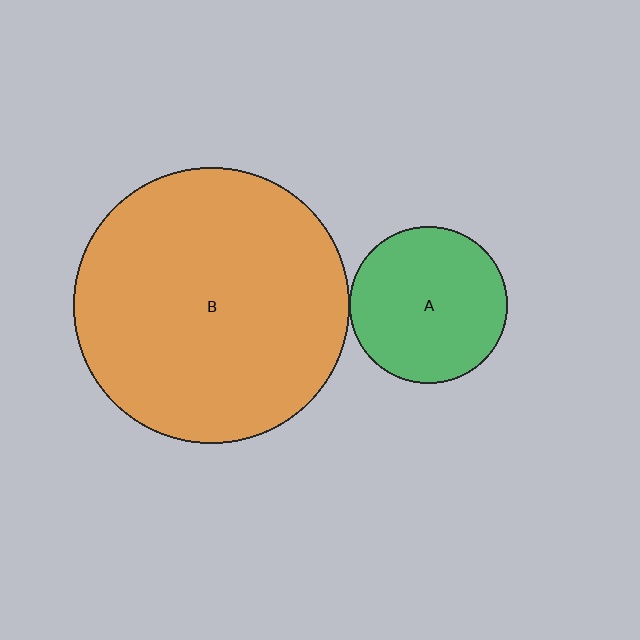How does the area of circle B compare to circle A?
Approximately 3.1 times.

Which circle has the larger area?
Circle B (orange).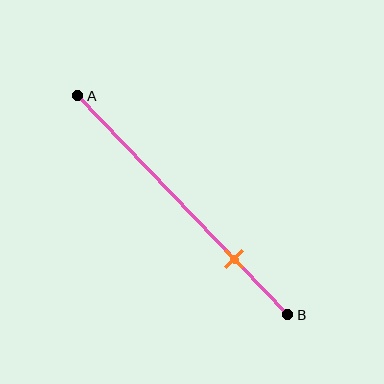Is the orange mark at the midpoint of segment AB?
No, the mark is at about 75% from A, not at the 50% midpoint.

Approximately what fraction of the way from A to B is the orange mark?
The orange mark is approximately 75% of the way from A to B.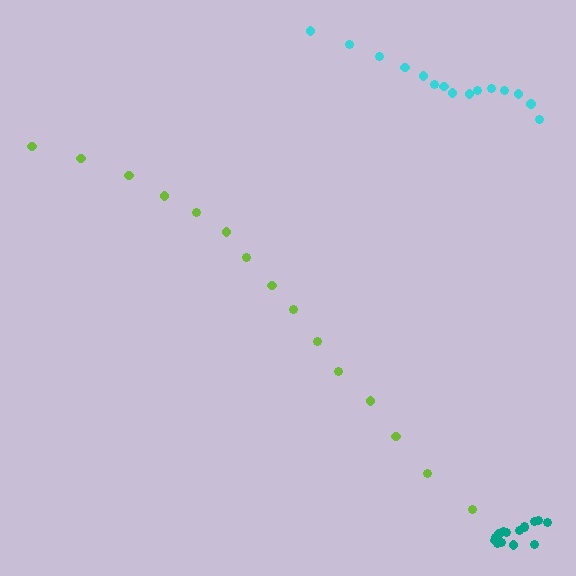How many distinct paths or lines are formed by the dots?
There are 3 distinct paths.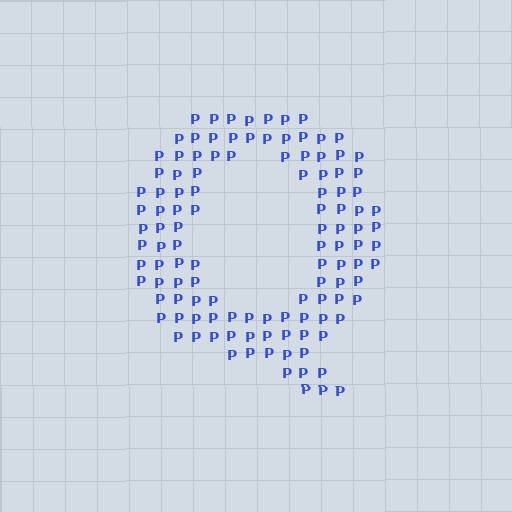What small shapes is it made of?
It is made of small letter P's.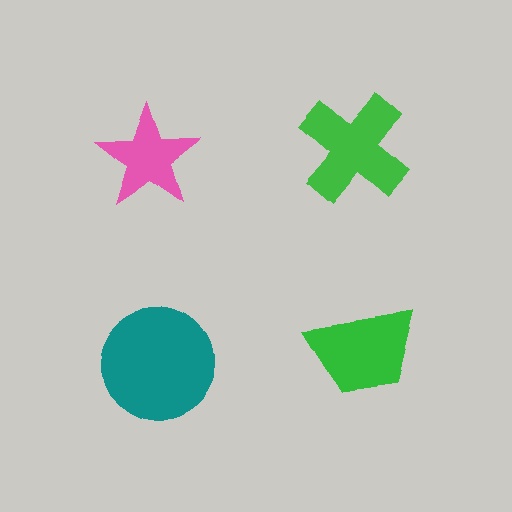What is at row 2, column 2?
A green trapezoid.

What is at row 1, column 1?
A pink star.